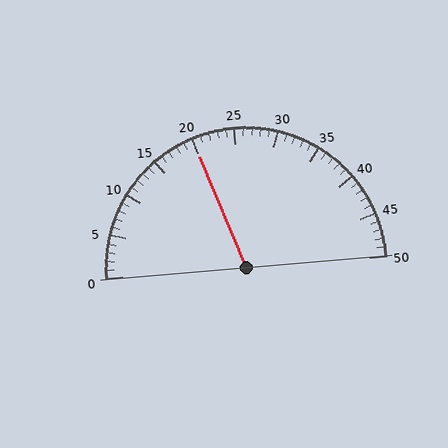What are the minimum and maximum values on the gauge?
The gauge ranges from 0 to 50.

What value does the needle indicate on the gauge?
The needle indicates approximately 20.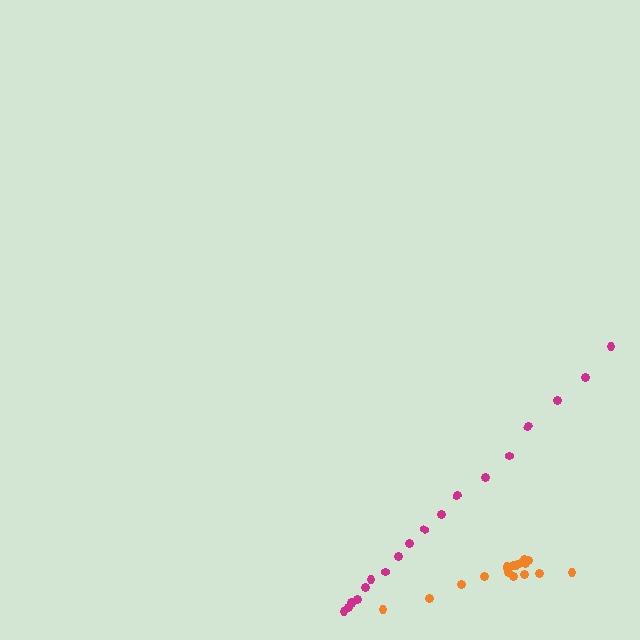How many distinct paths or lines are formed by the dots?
There are 2 distinct paths.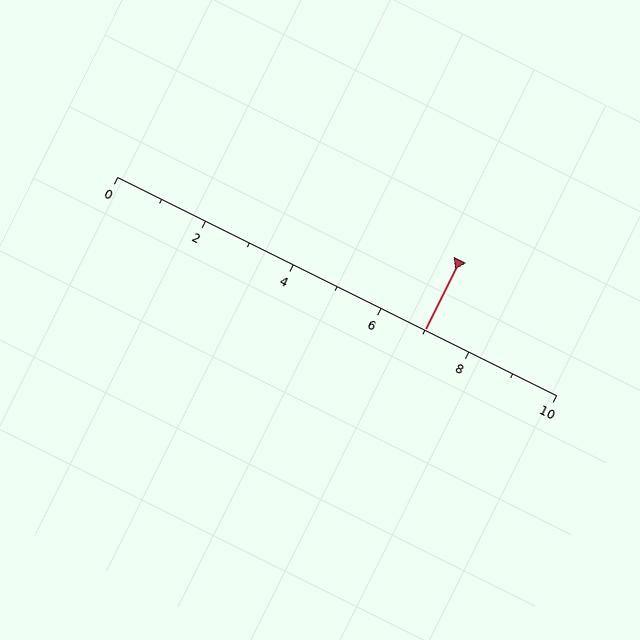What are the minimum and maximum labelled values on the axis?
The axis runs from 0 to 10.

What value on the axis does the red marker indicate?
The marker indicates approximately 7.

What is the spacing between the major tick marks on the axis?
The major ticks are spaced 2 apart.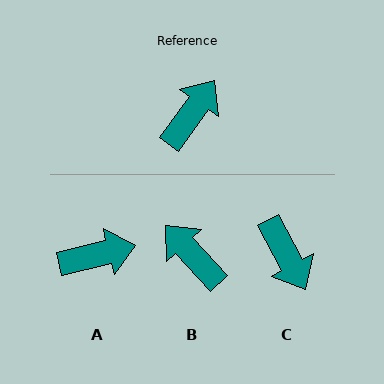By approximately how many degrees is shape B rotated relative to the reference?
Approximately 78 degrees counter-clockwise.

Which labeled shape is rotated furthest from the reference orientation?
C, about 116 degrees away.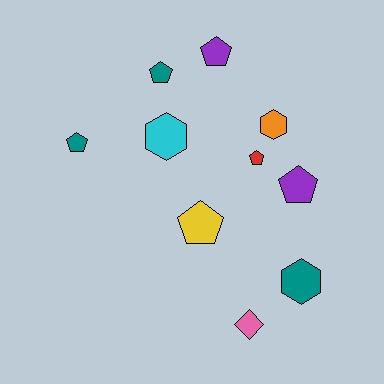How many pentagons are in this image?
There are 6 pentagons.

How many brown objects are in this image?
There are no brown objects.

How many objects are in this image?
There are 10 objects.